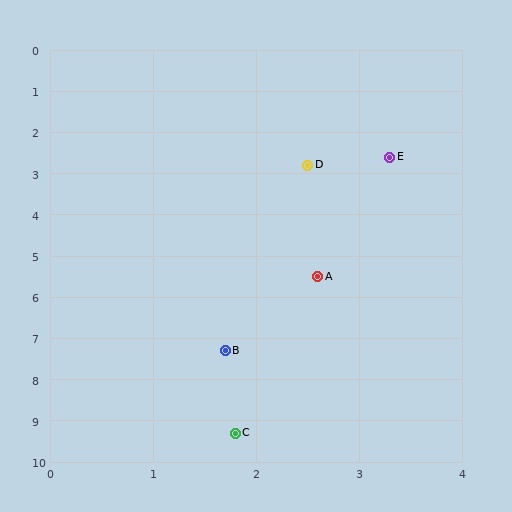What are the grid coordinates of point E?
Point E is at approximately (3.3, 2.6).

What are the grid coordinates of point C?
Point C is at approximately (1.8, 9.3).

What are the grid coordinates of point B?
Point B is at approximately (1.7, 7.3).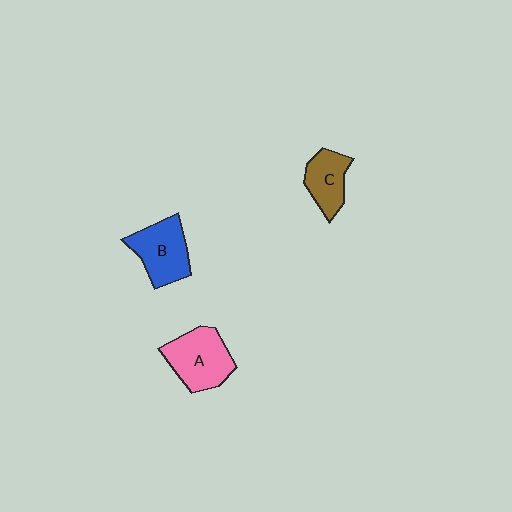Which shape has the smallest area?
Shape C (brown).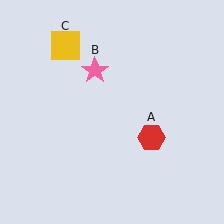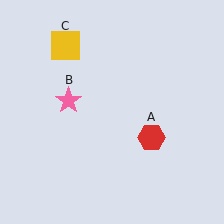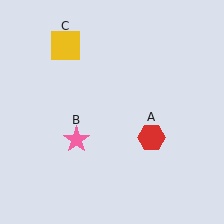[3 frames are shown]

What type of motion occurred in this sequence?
The pink star (object B) rotated counterclockwise around the center of the scene.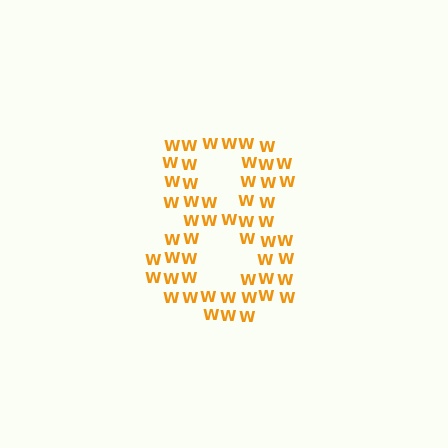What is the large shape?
The large shape is the digit 8.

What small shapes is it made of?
It is made of small letter W's.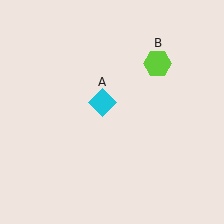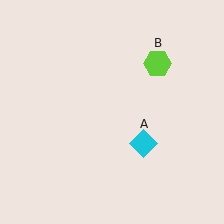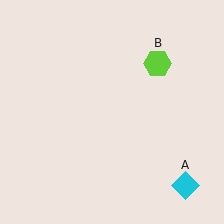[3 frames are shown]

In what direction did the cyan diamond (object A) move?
The cyan diamond (object A) moved down and to the right.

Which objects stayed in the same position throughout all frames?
Lime hexagon (object B) remained stationary.